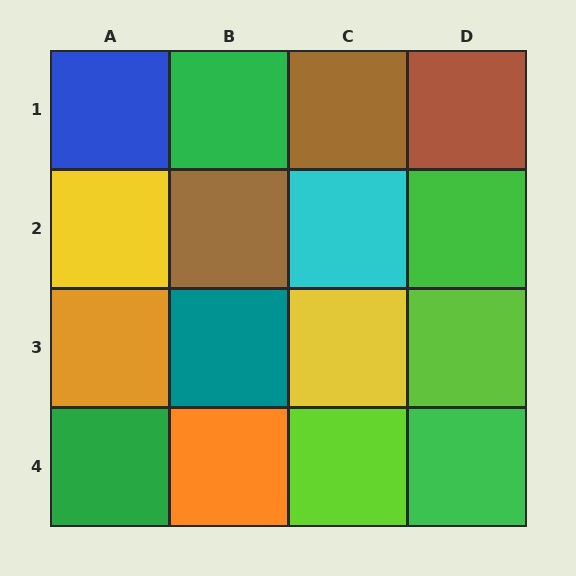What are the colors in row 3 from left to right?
Orange, teal, yellow, lime.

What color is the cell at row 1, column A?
Blue.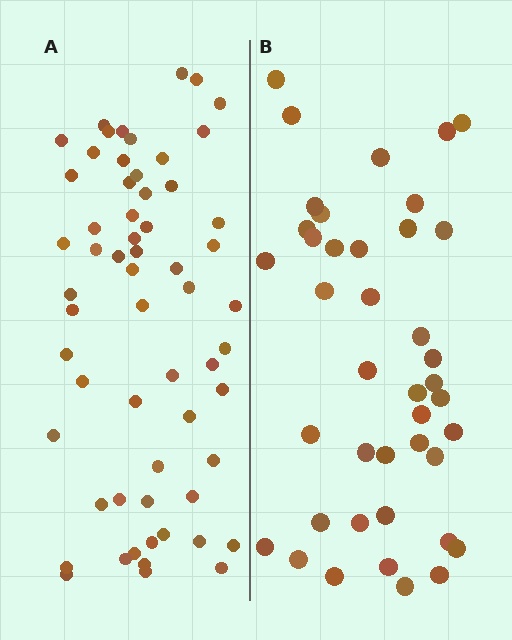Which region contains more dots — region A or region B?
Region A (the left region) has more dots.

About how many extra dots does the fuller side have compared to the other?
Region A has approximately 20 more dots than region B.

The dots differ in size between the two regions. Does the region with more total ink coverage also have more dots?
No. Region B has more total ink coverage because its dots are larger, but region A actually contains more individual dots. Total area can be misleading — the number of items is what matters here.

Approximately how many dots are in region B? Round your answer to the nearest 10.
About 40 dots. (The exact count is 41, which rounds to 40.)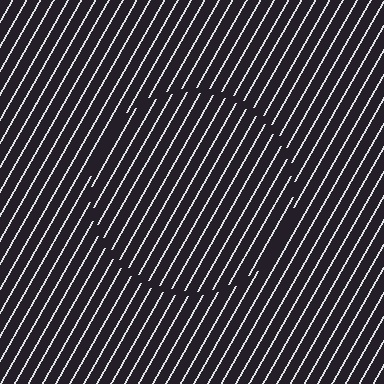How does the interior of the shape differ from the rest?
The interior of the shape contains the same grating, shifted by half a period — the contour is defined by the phase discontinuity where line-ends from the inner and outer gratings abut.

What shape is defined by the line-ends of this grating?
An illusory circle. The interior of the shape contains the same grating, shifted by half a period — the contour is defined by the phase discontinuity where line-ends from the inner and outer gratings abut.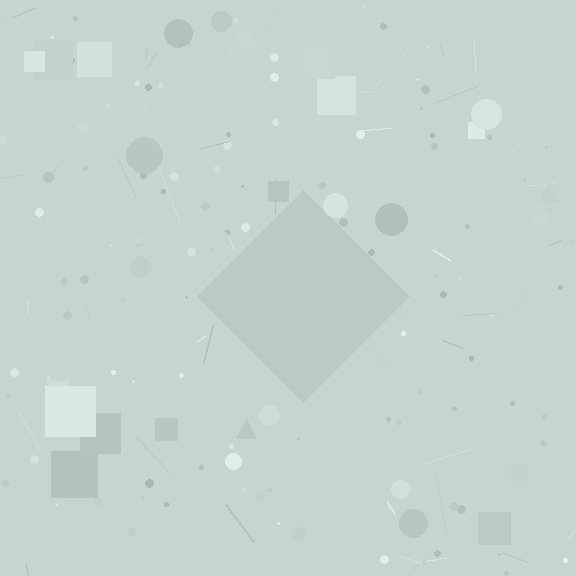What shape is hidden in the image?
A diamond is hidden in the image.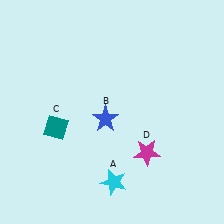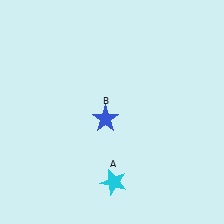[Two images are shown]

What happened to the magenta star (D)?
The magenta star (D) was removed in Image 2. It was in the bottom-right area of Image 1.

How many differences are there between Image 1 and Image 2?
There are 2 differences between the two images.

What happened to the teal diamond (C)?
The teal diamond (C) was removed in Image 2. It was in the bottom-left area of Image 1.